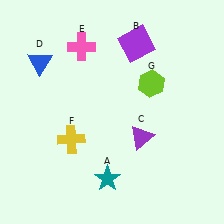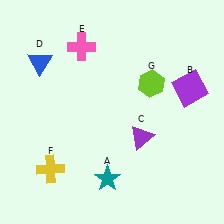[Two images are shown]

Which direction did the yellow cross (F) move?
The yellow cross (F) moved down.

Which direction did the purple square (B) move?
The purple square (B) moved right.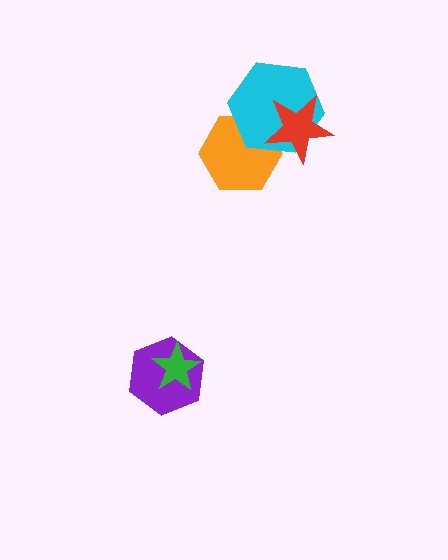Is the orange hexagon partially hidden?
Yes, it is partially covered by another shape.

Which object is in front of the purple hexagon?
The green star is in front of the purple hexagon.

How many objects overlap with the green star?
1 object overlaps with the green star.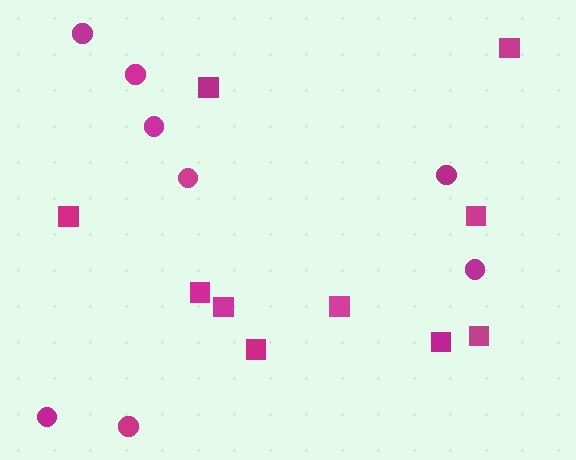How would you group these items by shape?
There are 2 groups: one group of circles (8) and one group of squares (10).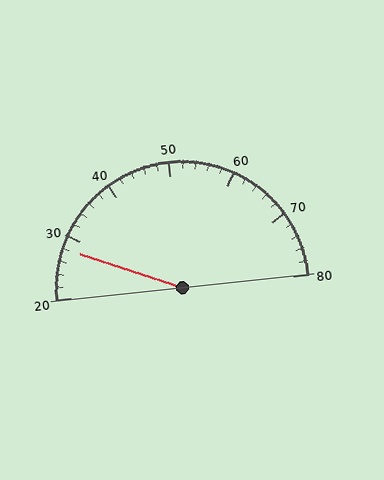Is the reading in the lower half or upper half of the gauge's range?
The reading is in the lower half of the range (20 to 80).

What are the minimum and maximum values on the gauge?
The gauge ranges from 20 to 80.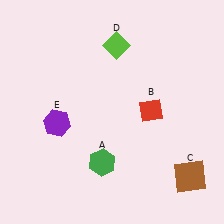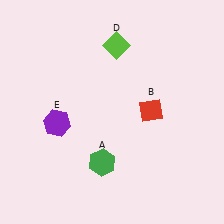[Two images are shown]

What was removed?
The brown square (C) was removed in Image 2.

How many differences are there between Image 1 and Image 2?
There is 1 difference between the two images.